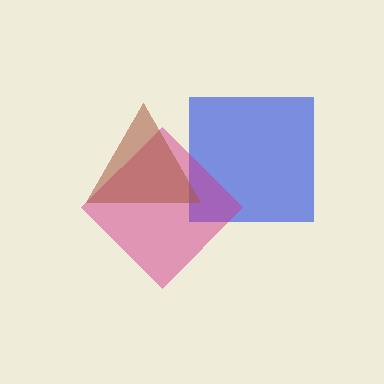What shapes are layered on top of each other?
The layered shapes are: a blue square, a magenta diamond, a brown triangle.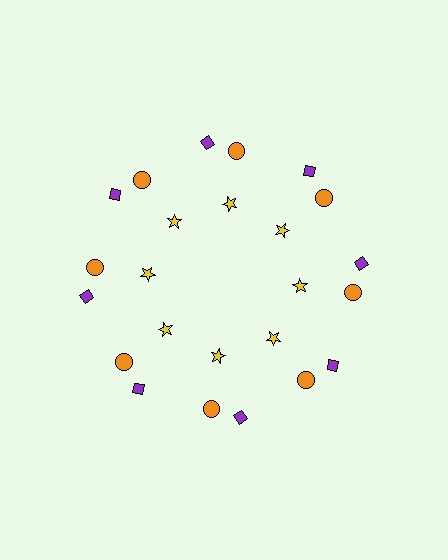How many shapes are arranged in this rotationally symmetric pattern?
There are 24 shapes, arranged in 8 groups of 3.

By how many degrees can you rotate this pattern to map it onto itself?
The pattern maps onto itself every 45 degrees of rotation.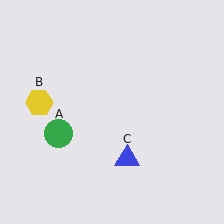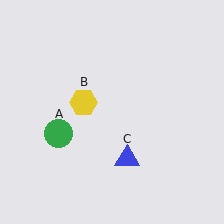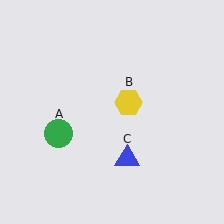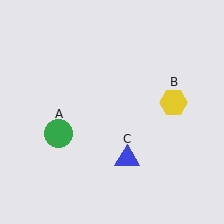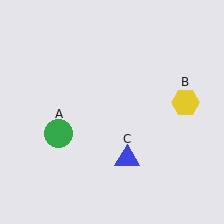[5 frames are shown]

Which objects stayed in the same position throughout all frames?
Green circle (object A) and blue triangle (object C) remained stationary.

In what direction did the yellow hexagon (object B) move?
The yellow hexagon (object B) moved right.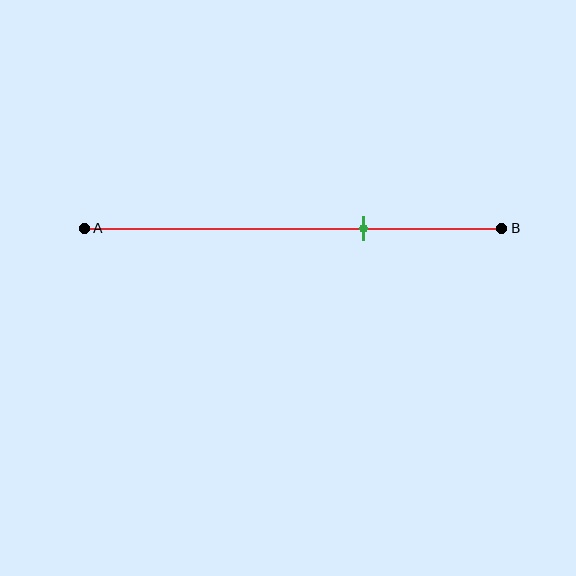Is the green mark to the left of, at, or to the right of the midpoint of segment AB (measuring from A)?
The green mark is to the right of the midpoint of segment AB.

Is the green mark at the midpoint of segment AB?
No, the mark is at about 65% from A, not at the 50% midpoint.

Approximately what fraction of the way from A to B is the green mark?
The green mark is approximately 65% of the way from A to B.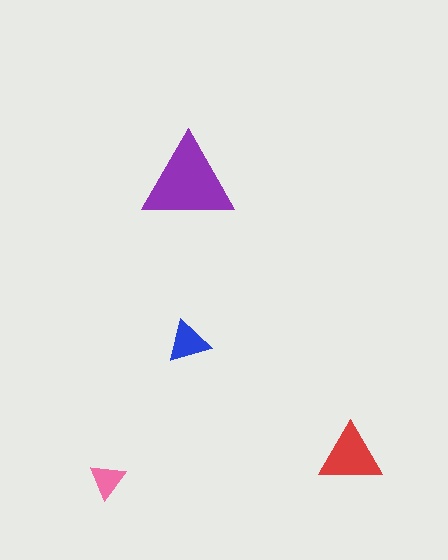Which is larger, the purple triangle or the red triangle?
The purple one.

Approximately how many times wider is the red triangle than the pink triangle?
About 1.5 times wider.